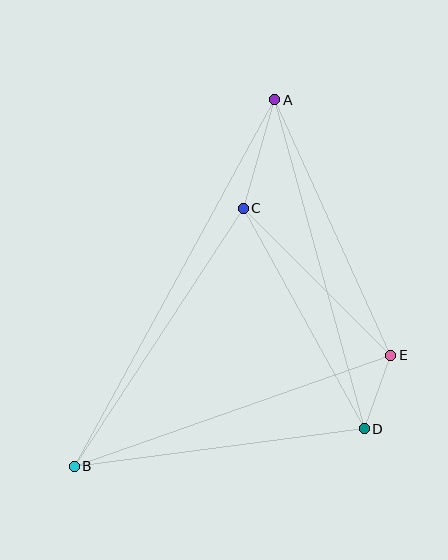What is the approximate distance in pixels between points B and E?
The distance between B and E is approximately 335 pixels.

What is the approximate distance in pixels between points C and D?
The distance between C and D is approximately 251 pixels.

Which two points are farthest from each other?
Points A and B are farthest from each other.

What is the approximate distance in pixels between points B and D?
The distance between B and D is approximately 293 pixels.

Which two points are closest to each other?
Points D and E are closest to each other.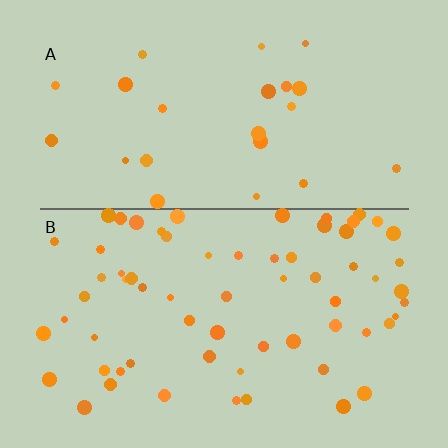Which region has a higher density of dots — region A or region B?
B (the bottom).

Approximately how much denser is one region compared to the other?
Approximately 2.7× — region B over region A.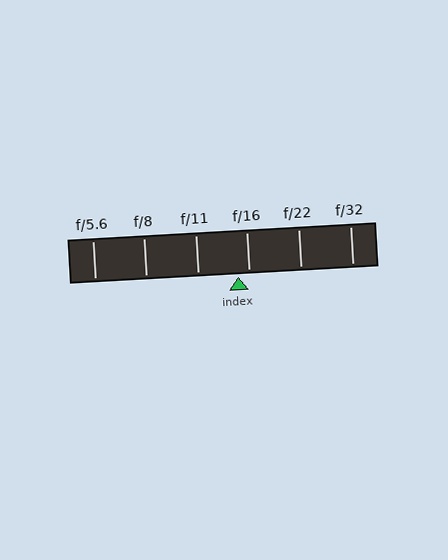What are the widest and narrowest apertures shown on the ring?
The widest aperture shown is f/5.6 and the narrowest is f/32.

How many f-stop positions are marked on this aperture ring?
There are 6 f-stop positions marked.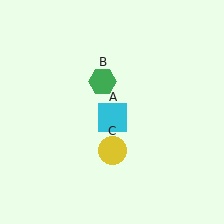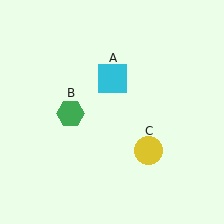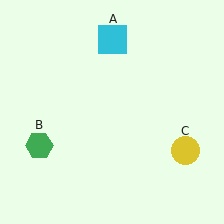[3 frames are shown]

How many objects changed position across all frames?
3 objects changed position: cyan square (object A), green hexagon (object B), yellow circle (object C).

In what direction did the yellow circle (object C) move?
The yellow circle (object C) moved right.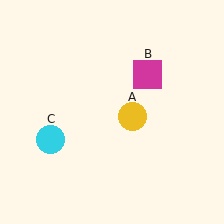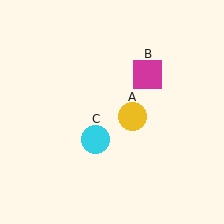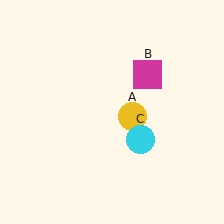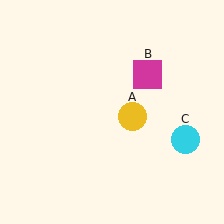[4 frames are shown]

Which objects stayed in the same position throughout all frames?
Yellow circle (object A) and magenta square (object B) remained stationary.